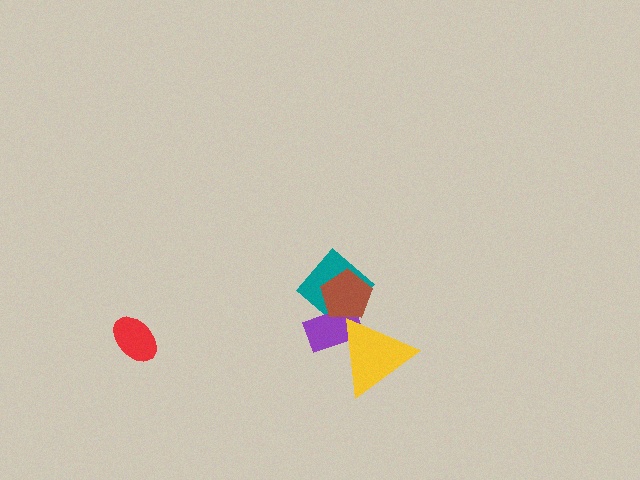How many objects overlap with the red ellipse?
0 objects overlap with the red ellipse.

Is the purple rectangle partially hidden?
Yes, it is partially covered by another shape.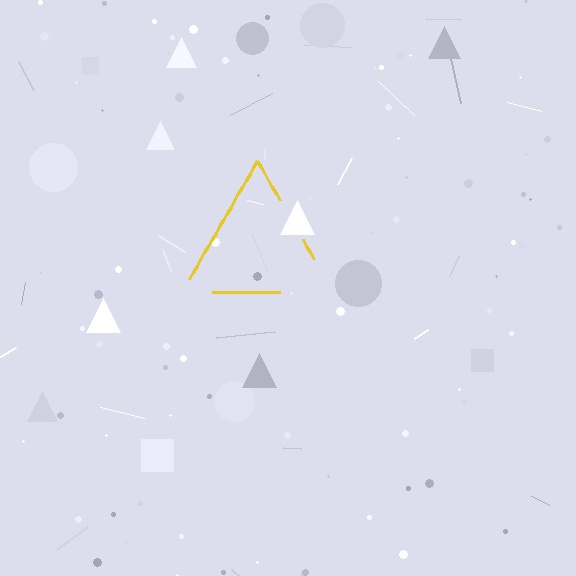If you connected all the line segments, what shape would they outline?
They would outline a triangle.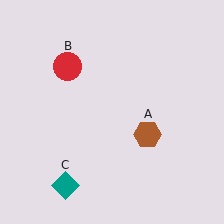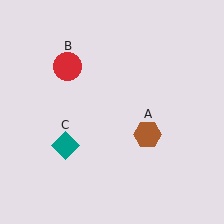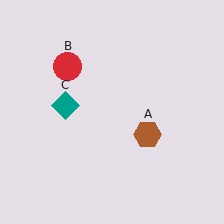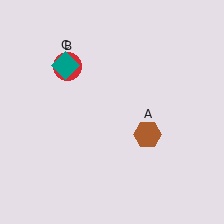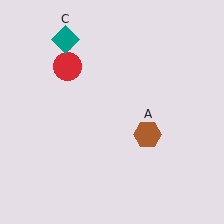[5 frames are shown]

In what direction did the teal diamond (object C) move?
The teal diamond (object C) moved up.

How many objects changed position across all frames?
1 object changed position: teal diamond (object C).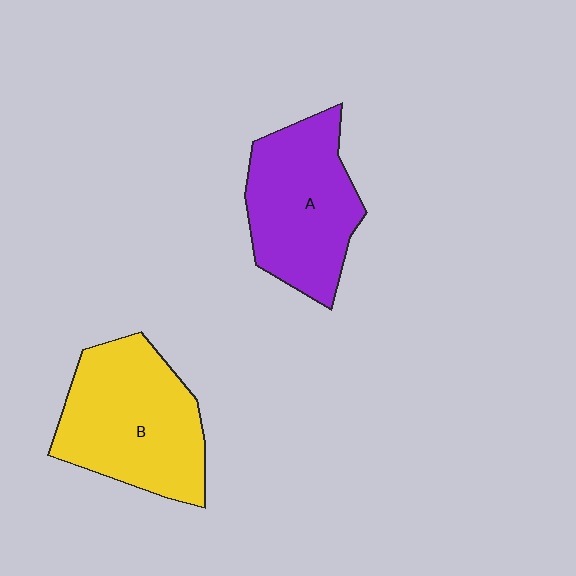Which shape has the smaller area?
Shape A (purple).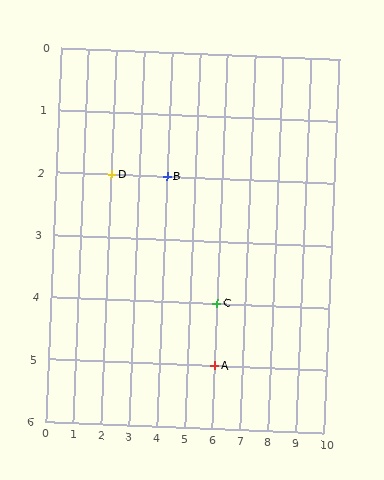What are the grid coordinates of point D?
Point D is at grid coordinates (2, 2).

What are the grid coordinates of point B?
Point B is at grid coordinates (4, 2).